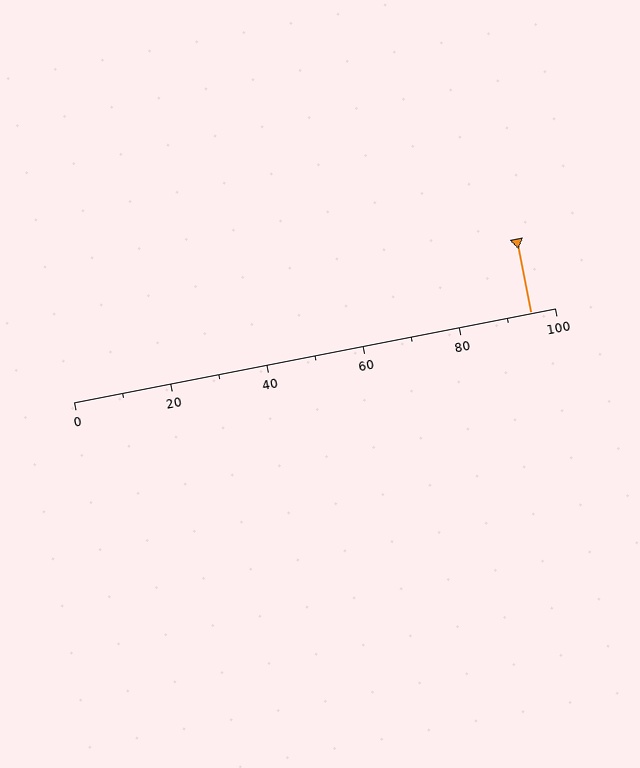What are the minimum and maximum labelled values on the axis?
The axis runs from 0 to 100.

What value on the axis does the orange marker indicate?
The marker indicates approximately 95.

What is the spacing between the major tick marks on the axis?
The major ticks are spaced 20 apart.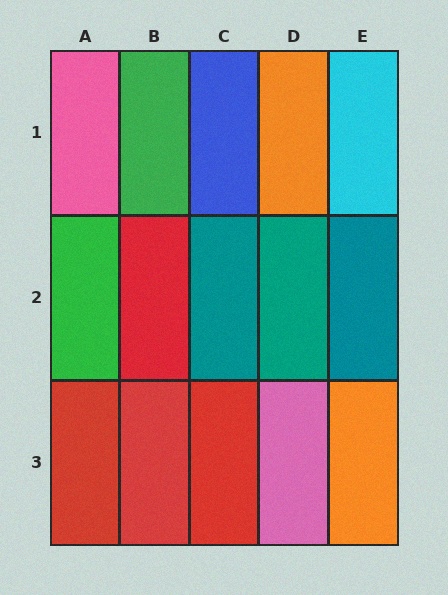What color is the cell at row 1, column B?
Green.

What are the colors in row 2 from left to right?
Green, red, teal, teal, teal.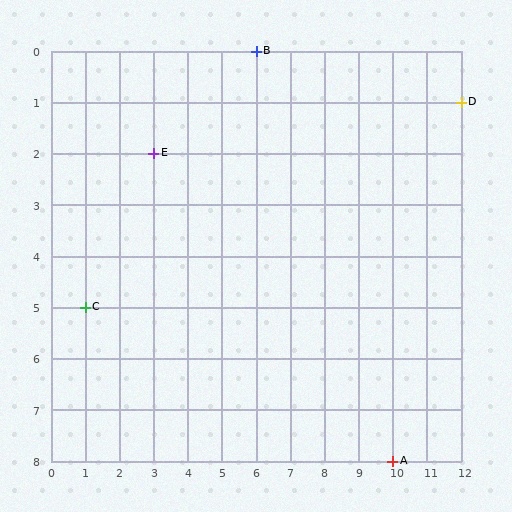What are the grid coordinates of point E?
Point E is at grid coordinates (3, 2).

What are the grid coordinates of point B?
Point B is at grid coordinates (6, 0).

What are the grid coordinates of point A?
Point A is at grid coordinates (10, 8).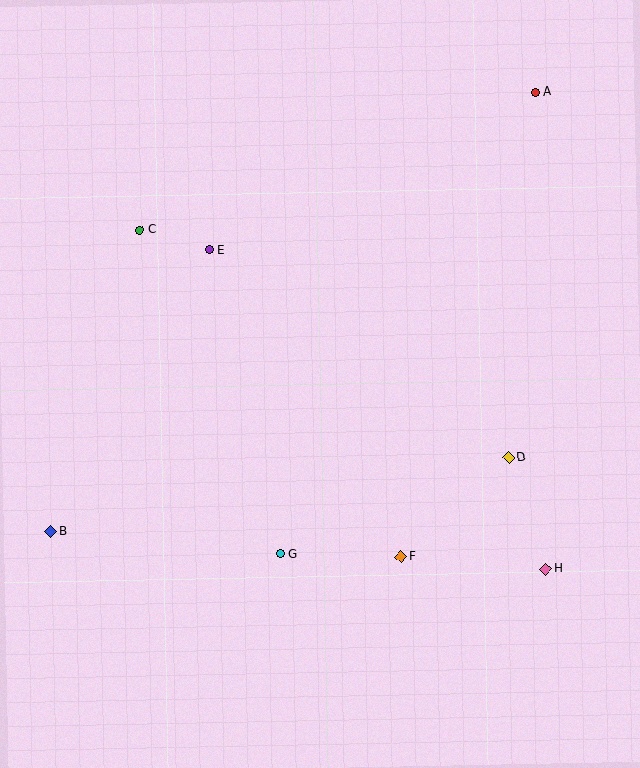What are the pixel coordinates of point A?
Point A is at (535, 92).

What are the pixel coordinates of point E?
Point E is at (210, 250).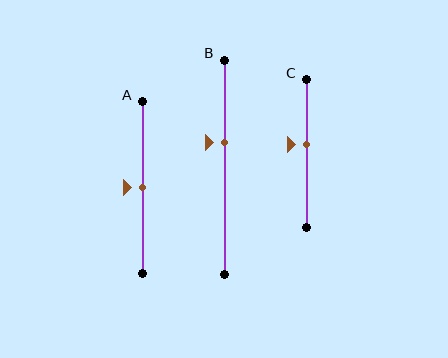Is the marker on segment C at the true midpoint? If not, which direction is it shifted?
No, the marker on segment C is shifted upward by about 6% of the segment length.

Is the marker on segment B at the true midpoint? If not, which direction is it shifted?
No, the marker on segment B is shifted upward by about 11% of the segment length.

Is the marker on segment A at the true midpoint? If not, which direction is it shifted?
Yes, the marker on segment A is at the true midpoint.